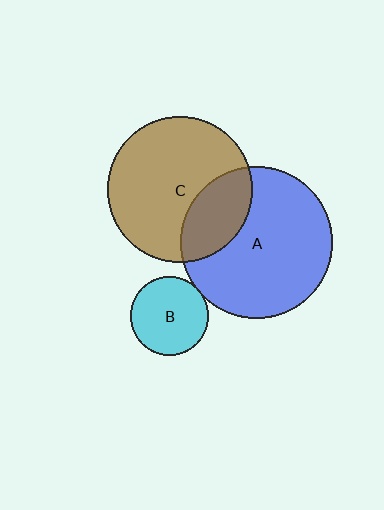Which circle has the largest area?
Circle A (blue).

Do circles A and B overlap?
Yes.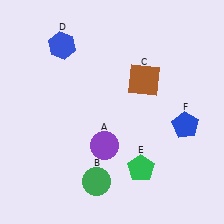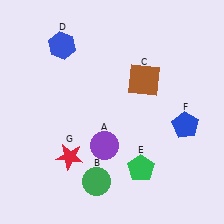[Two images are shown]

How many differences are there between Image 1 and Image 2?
There is 1 difference between the two images.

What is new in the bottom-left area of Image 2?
A red star (G) was added in the bottom-left area of Image 2.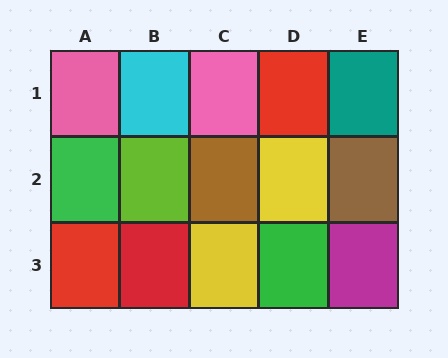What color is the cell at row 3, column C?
Yellow.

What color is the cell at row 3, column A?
Red.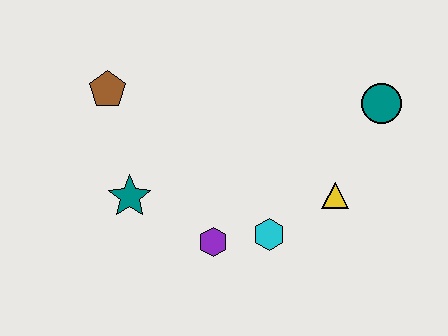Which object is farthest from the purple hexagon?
The teal circle is farthest from the purple hexagon.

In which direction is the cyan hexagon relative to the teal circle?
The cyan hexagon is below the teal circle.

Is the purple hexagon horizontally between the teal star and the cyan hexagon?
Yes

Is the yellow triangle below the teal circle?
Yes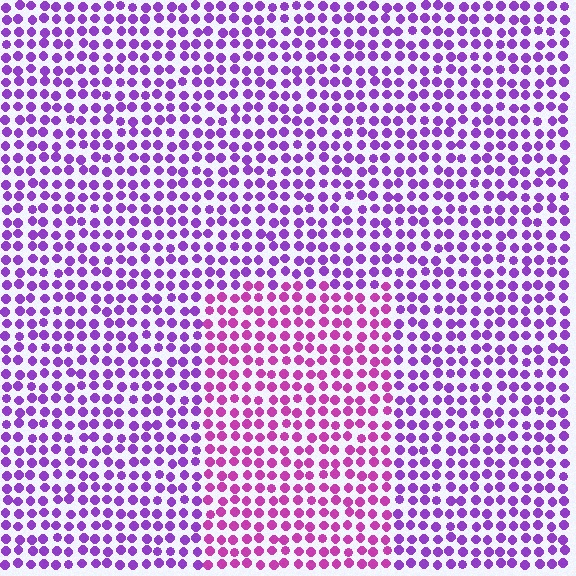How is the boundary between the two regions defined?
The boundary is defined purely by a slight shift in hue (about 33 degrees). Spacing, size, and orientation are identical on both sides.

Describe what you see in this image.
The image is filled with small purple elements in a uniform arrangement. A rectangle-shaped region is visible where the elements are tinted to a slightly different hue, forming a subtle color boundary.